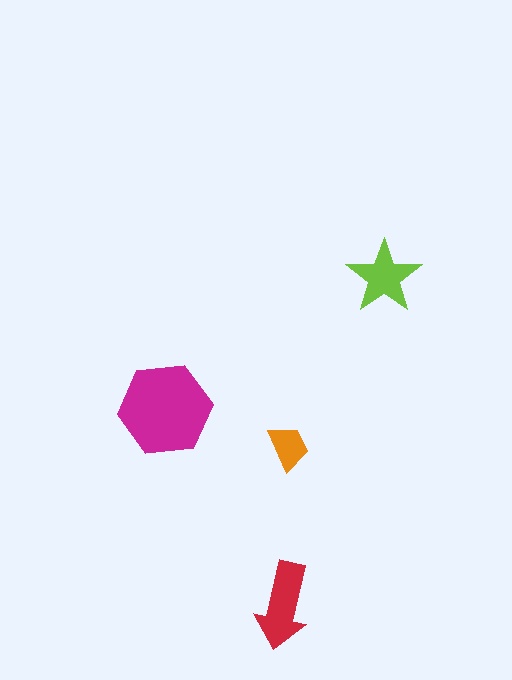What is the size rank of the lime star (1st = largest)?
3rd.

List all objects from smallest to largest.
The orange trapezoid, the lime star, the red arrow, the magenta hexagon.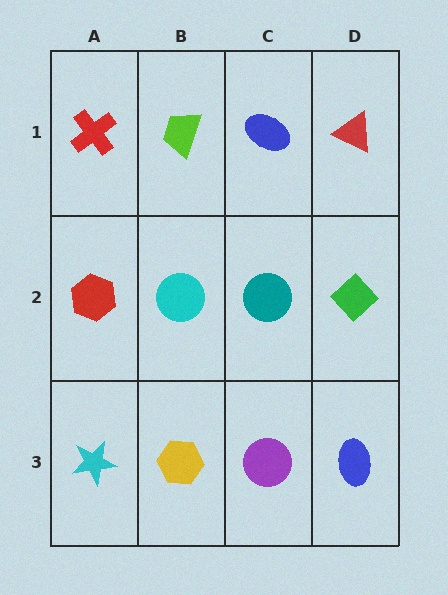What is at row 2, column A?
A red hexagon.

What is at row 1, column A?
A red cross.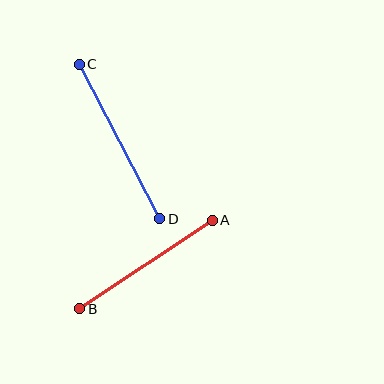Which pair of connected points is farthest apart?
Points C and D are farthest apart.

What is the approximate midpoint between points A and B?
The midpoint is at approximately (146, 264) pixels.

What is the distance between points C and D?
The distance is approximately 174 pixels.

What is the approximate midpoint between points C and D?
The midpoint is at approximately (119, 142) pixels.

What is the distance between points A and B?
The distance is approximately 160 pixels.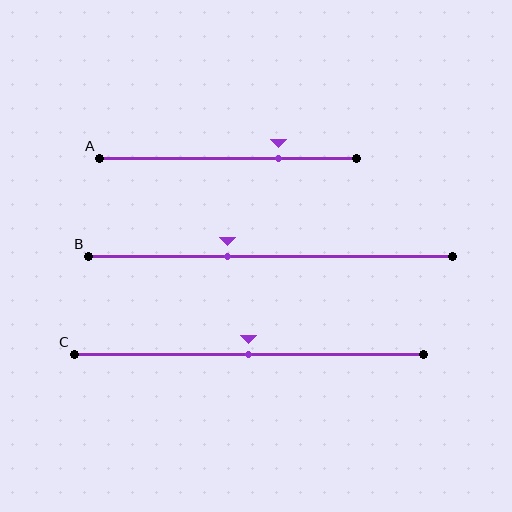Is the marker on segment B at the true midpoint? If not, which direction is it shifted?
No, the marker on segment B is shifted to the left by about 12% of the segment length.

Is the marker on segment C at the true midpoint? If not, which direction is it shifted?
Yes, the marker on segment C is at the true midpoint.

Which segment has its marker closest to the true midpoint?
Segment C has its marker closest to the true midpoint.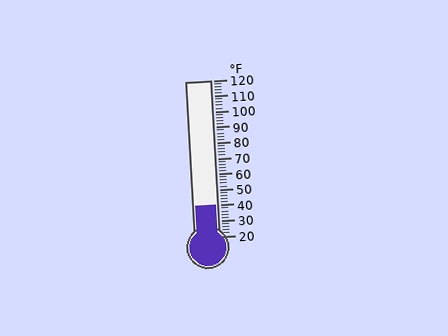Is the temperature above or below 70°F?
The temperature is below 70°F.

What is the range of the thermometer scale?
The thermometer scale ranges from 20°F to 120°F.